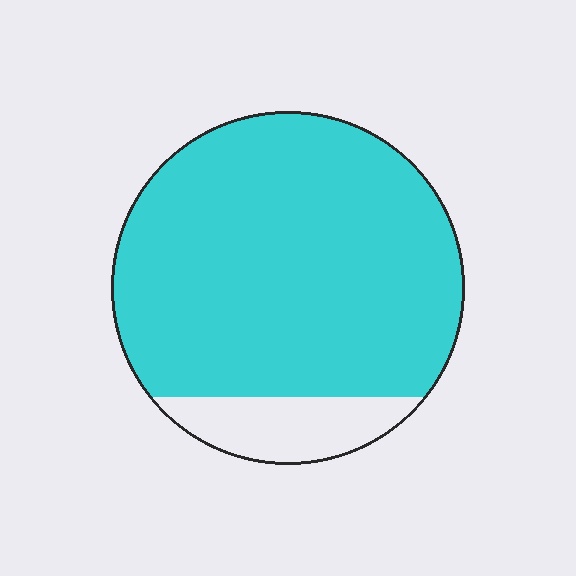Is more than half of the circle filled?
Yes.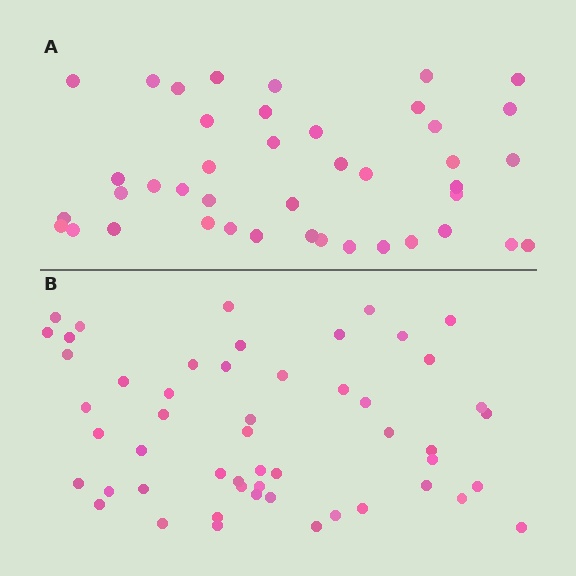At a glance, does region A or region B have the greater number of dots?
Region B (the bottom region) has more dots.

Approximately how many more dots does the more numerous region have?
Region B has roughly 10 or so more dots than region A.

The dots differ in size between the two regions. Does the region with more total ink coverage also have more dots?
No. Region A has more total ink coverage because its dots are larger, but region B actually contains more individual dots. Total area can be misleading — the number of items is what matters here.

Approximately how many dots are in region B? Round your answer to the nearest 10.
About 50 dots. (The exact count is 52, which rounds to 50.)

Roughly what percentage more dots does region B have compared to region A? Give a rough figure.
About 25% more.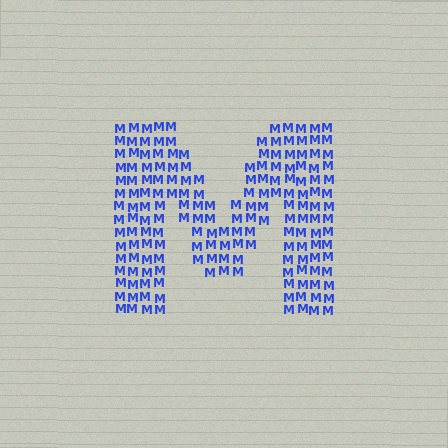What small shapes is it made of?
It is made of small letter M's.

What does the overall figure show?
The overall figure shows the letter M.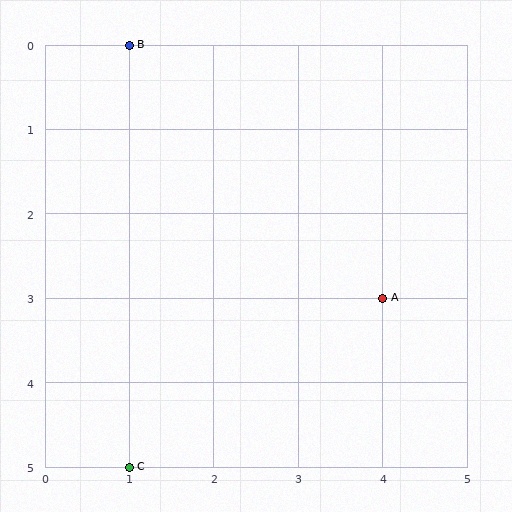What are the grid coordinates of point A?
Point A is at grid coordinates (4, 3).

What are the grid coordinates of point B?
Point B is at grid coordinates (1, 0).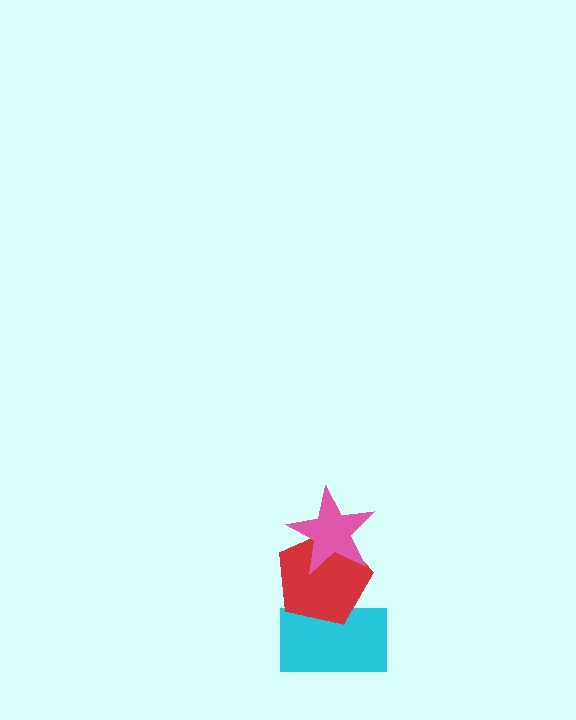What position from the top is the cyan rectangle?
The cyan rectangle is 3rd from the top.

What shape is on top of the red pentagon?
The pink star is on top of the red pentagon.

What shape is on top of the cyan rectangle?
The red pentagon is on top of the cyan rectangle.